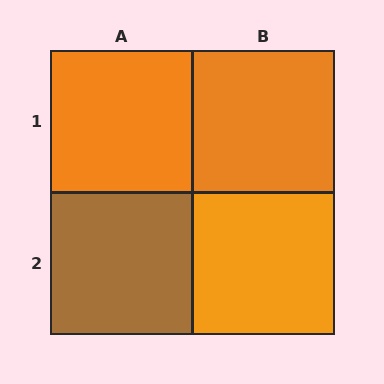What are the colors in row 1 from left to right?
Orange, orange.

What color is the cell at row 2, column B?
Orange.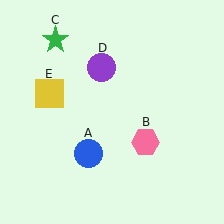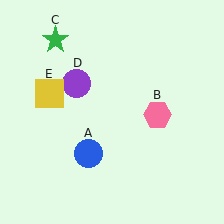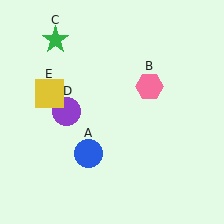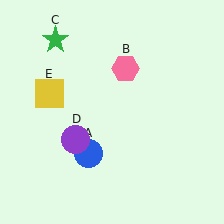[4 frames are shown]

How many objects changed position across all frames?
2 objects changed position: pink hexagon (object B), purple circle (object D).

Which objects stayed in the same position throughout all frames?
Blue circle (object A) and green star (object C) and yellow square (object E) remained stationary.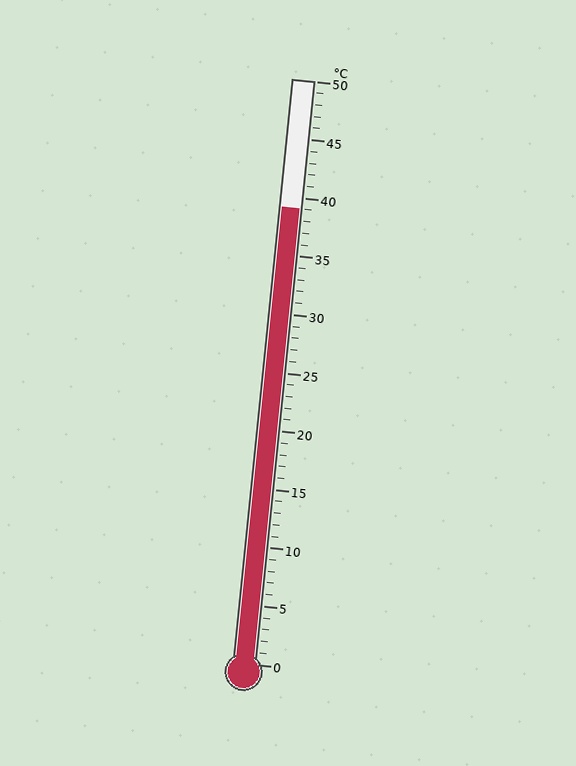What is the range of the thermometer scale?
The thermometer scale ranges from 0°C to 50°C.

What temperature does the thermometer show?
The thermometer shows approximately 39°C.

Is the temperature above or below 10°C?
The temperature is above 10°C.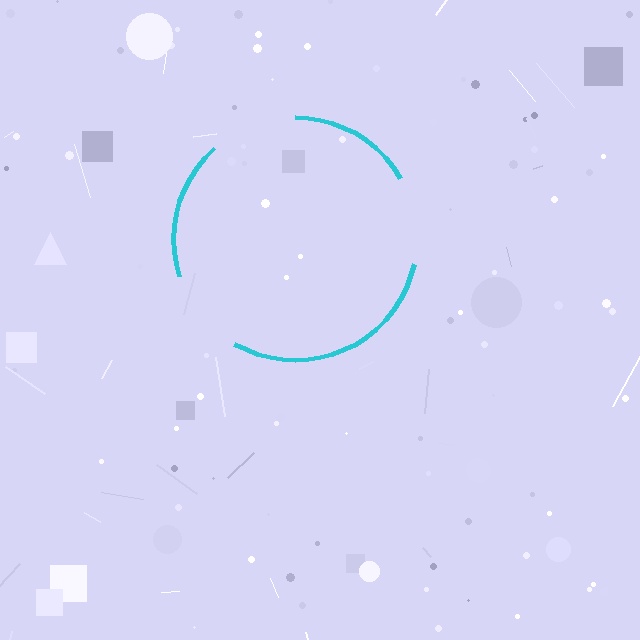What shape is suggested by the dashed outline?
The dashed outline suggests a circle.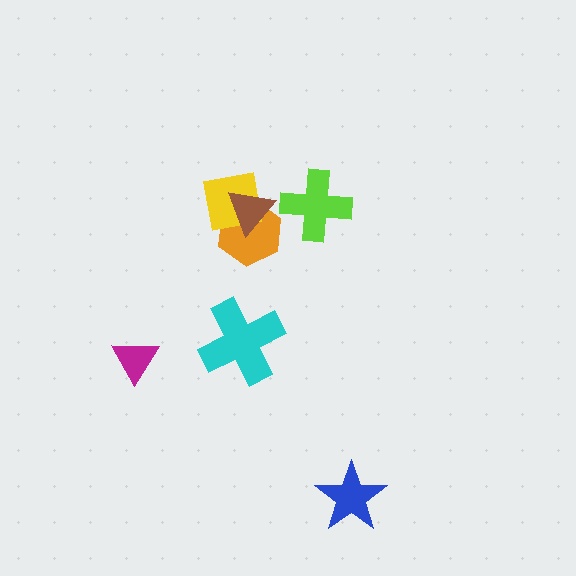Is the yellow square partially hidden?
Yes, it is partially covered by another shape.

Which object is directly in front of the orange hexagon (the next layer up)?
The yellow square is directly in front of the orange hexagon.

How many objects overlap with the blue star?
0 objects overlap with the blue star.